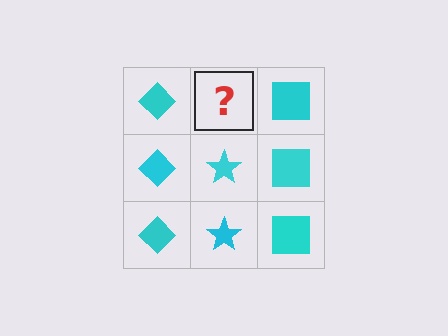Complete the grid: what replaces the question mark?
The question mark should be replaced with a cyan star.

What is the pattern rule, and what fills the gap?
The rule is that each column has a consistent shape. The gap should be filled with a cyan star.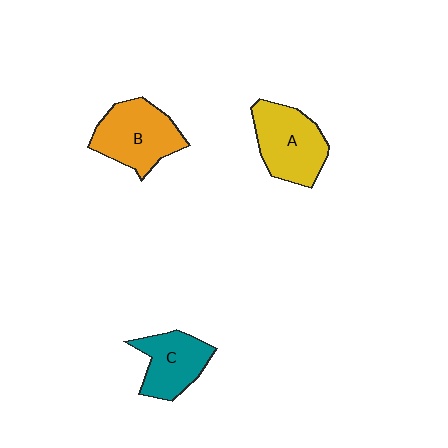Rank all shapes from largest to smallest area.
From largest to smallest: B (orange), A (yellow), C (teal).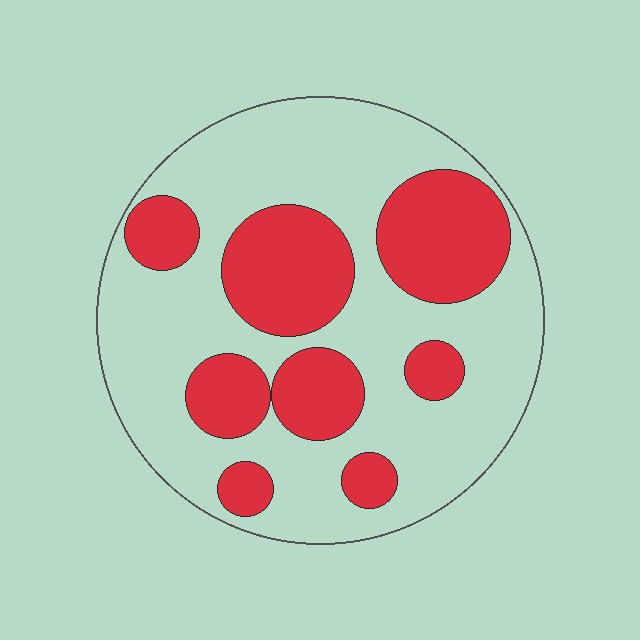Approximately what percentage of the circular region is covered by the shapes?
Approximately 35%.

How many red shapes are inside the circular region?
8.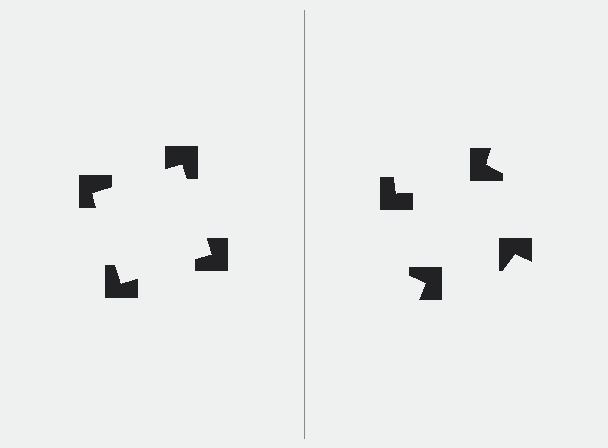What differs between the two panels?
The notched squares are positioned identically on both sides; only the wedge orientations differ. On the left they align to a square; on the right they are misaligned.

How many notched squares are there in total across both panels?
8 — 4 on each side.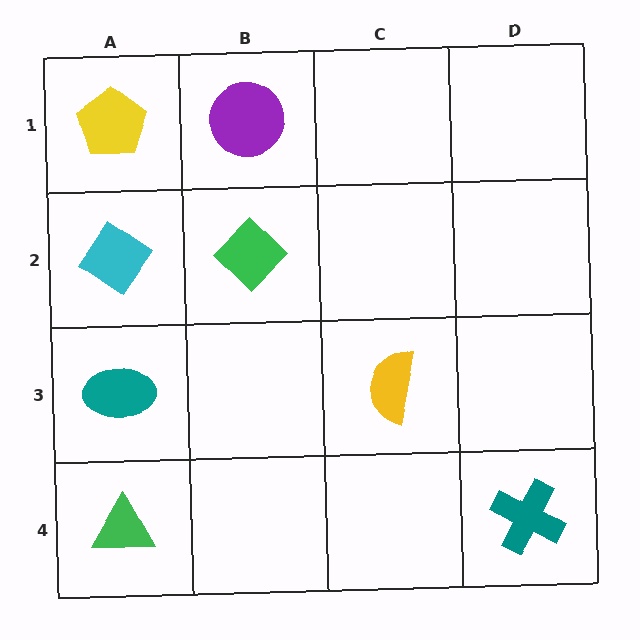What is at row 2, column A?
A cyan diamond.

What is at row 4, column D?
A teal cross.